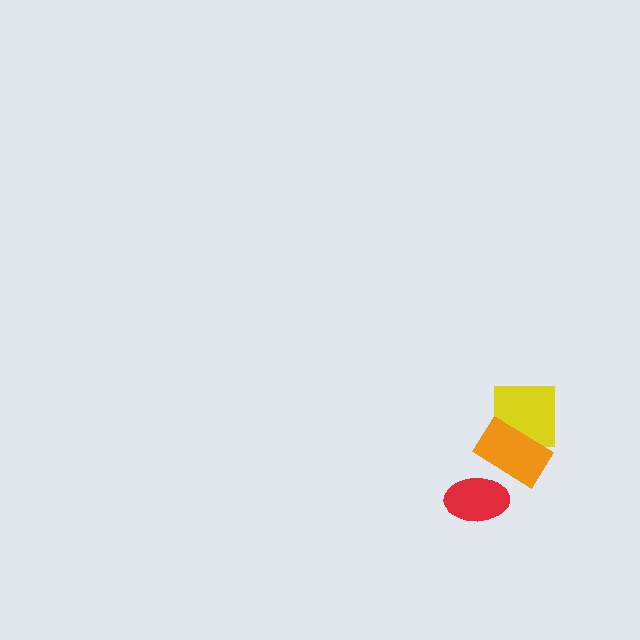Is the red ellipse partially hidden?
Yes, it is partially covered by another shape.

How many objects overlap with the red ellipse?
1 object overlaps with the red ellipse.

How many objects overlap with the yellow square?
1 object overlaps with the yellow square.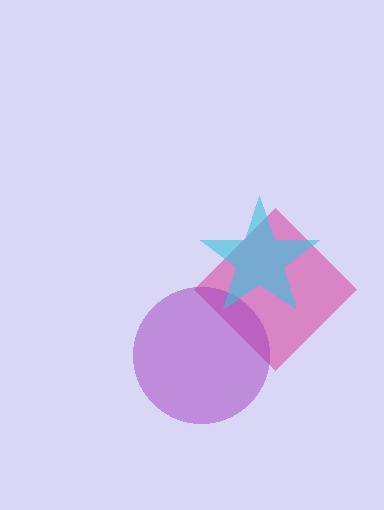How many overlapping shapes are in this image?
There are 3 overlapping shapes in the image.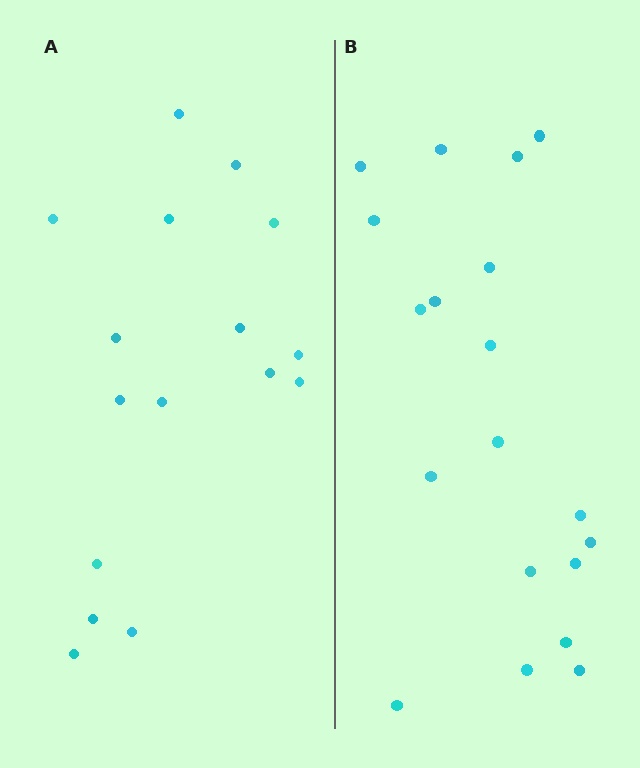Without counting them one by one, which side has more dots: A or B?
Region B (the right region) has more dots.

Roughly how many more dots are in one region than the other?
Region B has just a few more — roughly 2 or 3 more dots than region A.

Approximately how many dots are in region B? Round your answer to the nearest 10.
About 20 dots. (The exact count is 19, which rounds to 20.)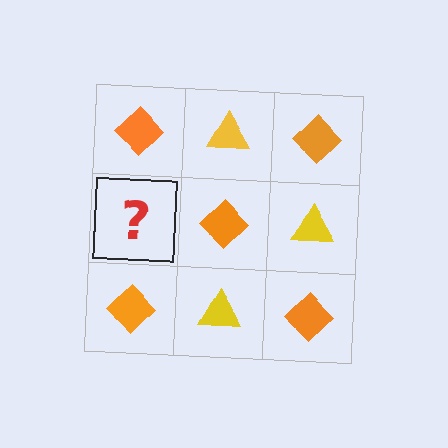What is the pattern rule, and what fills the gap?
The rule is that it alternates orange diamond and yellow triangle in a checkerboard pattern. The gap should be filled with a yellow triangle.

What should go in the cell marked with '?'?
The missing cell should contain a yellow triangle.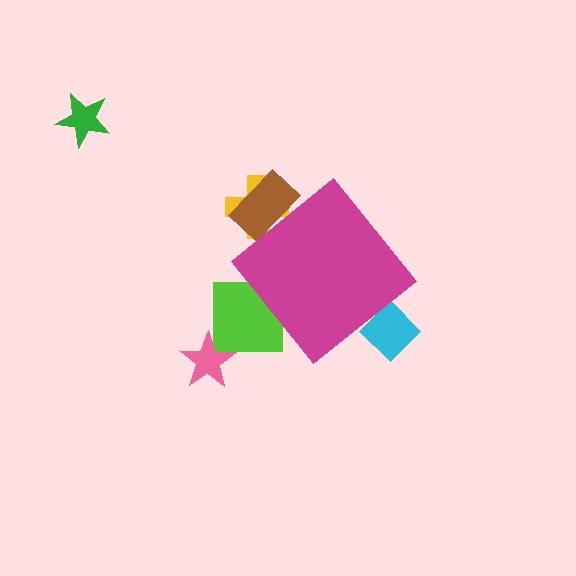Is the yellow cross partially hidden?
Yes, the yellow cross is partially hidden behind the magenta diamond.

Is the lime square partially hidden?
Yes, the lime square is partially hidden behind the magenta diamond.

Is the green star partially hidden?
No, the green star is fully visible.